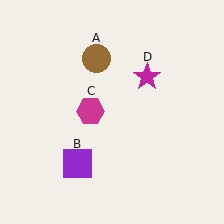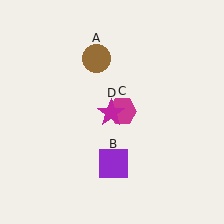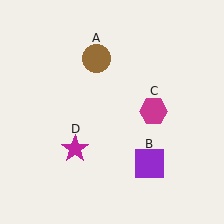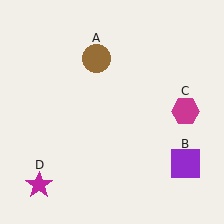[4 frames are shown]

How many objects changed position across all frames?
3 objects changed position: purple square (object B), magenta hexagon (object C), magenta star (object D).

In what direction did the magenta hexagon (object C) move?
The magenta hexagon (object C) moved right.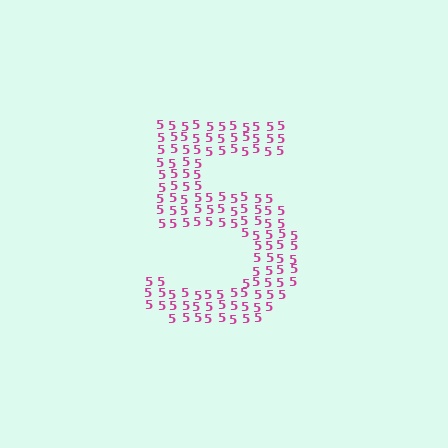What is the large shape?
The large shape is the digit 5.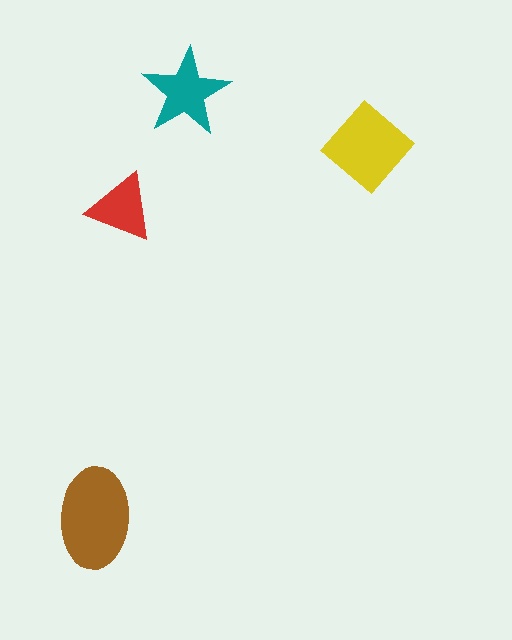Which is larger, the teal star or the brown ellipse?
The brown ellipse.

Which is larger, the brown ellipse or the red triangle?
The brown ellipse.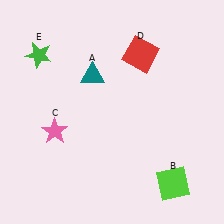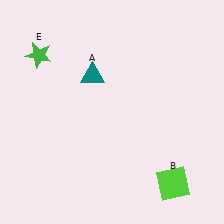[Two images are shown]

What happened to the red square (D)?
The red square (D) was removed in Image 2. It was in the top-right area of Image 1.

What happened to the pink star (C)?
The pink star (C) was removed in Image 2. It was in the bottom-left area of Image 1.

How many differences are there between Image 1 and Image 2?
There are 2 differences between the two images.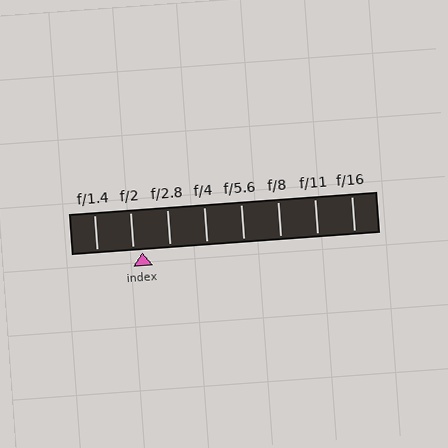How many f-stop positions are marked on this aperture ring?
There are 8 f-stop positions marked.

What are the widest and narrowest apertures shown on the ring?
The widest aperture shown is f/1.4 and the narrowest is f/16.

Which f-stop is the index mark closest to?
The index mark is closest to f/2.